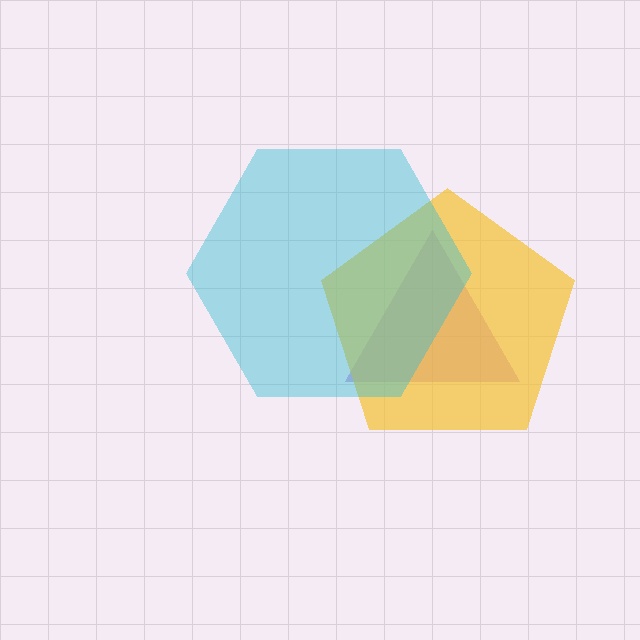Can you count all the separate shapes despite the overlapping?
Yes, there are 3 separate shapes.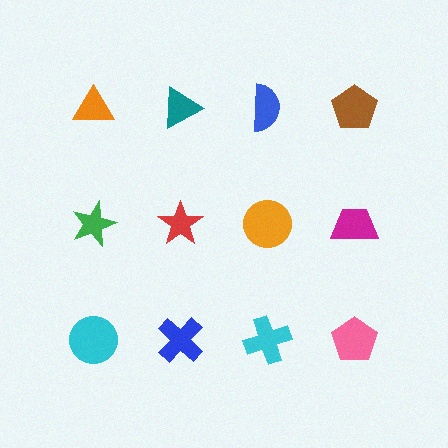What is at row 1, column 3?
A blue semicircle.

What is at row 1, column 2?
A teal triangle.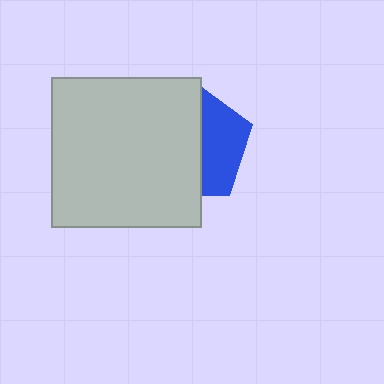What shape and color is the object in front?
The object in front is a light gray square.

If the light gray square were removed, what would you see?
You would see the complete blue pentagon.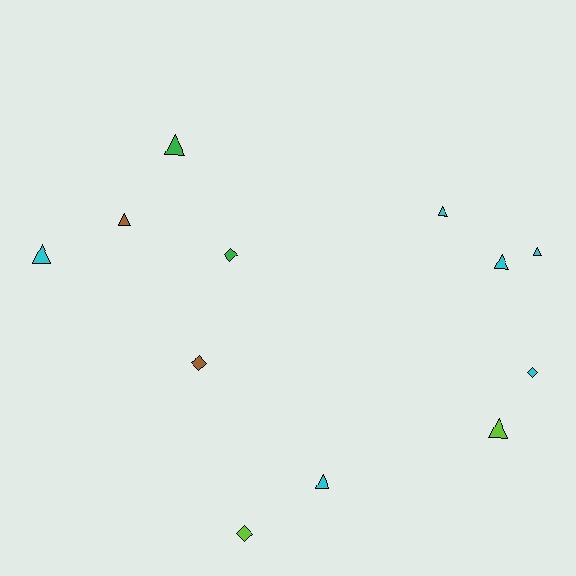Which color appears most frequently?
Cyan, with 6 objects.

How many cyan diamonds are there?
There is 1 cyan diamond.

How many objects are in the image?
There are 12 objects.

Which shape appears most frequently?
Triangle, with 8 objects.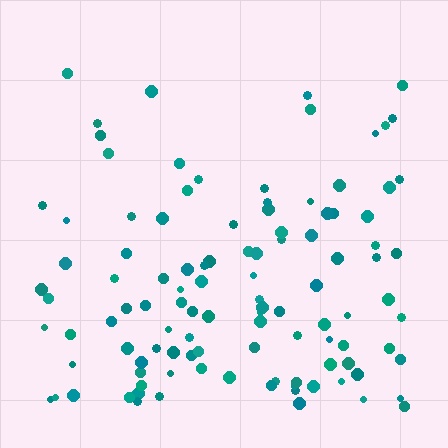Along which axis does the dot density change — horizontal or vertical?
Vertical.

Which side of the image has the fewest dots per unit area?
The top.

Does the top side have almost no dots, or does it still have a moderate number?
Still a moderate number, just noticeably fewer than the bottom.